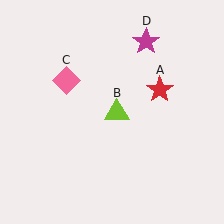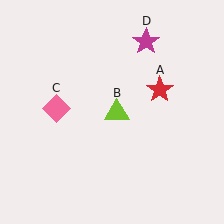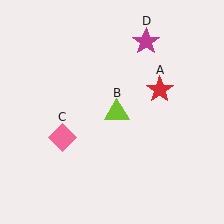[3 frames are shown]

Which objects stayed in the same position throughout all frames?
Red star (object A) and lime triangle (object B) and magenta star (object D) remained stationary.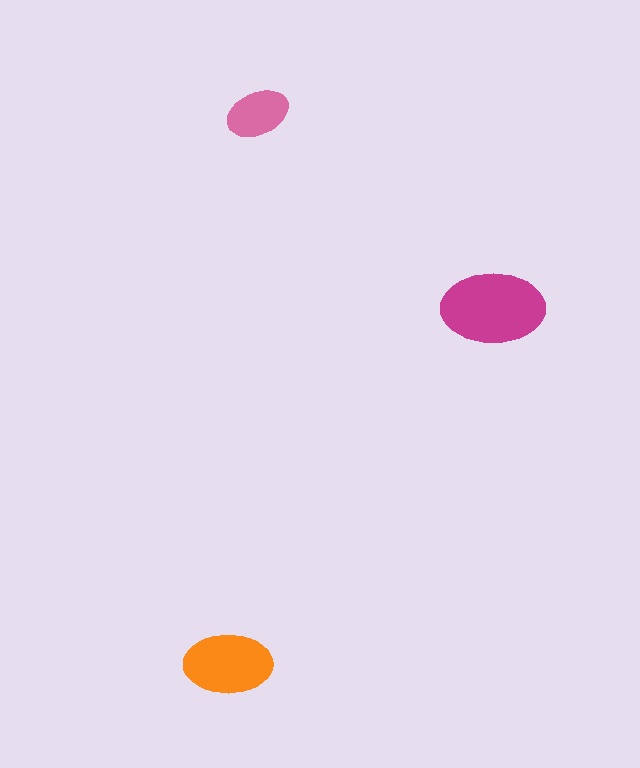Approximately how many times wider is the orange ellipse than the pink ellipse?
About 1.5 times wider.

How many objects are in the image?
There are 3 objects in the image.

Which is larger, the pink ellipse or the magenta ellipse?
The magenta one.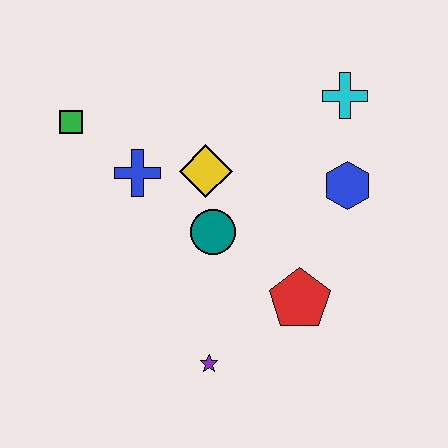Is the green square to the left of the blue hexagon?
Yes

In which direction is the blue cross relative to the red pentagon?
The blue cross is to the left of the red pentagon.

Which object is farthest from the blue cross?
The cyan cross is farthest from the blue cross.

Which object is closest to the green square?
The blue cross is closest to the green square.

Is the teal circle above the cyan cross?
No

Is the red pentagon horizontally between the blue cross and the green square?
No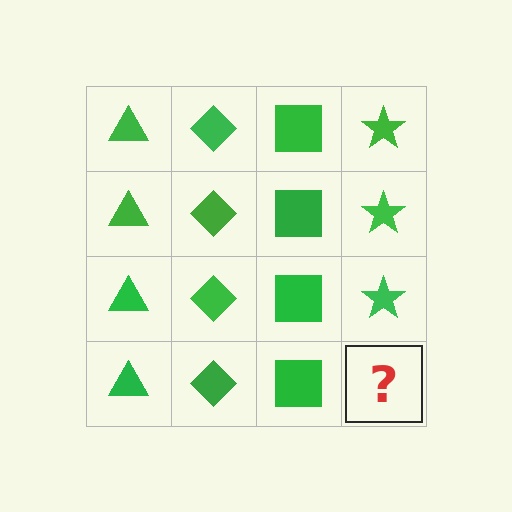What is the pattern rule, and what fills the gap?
The rule is that each column has a consistent shape. The gap should be filled with a green star.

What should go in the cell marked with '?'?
The missing cell should contain a green star.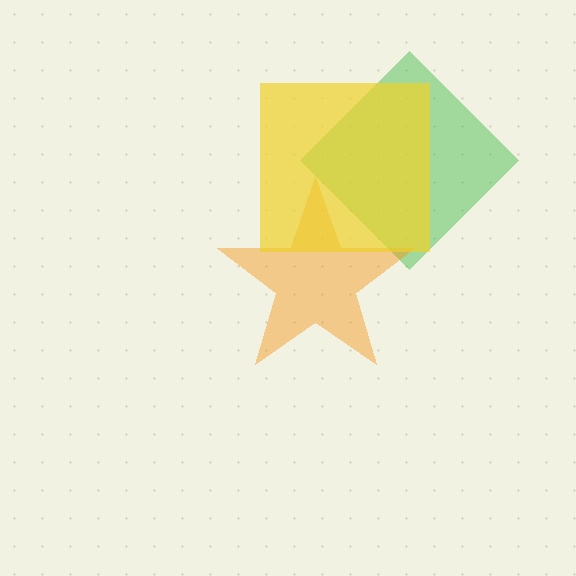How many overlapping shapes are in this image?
There are 3 overlapping shapes in the image.